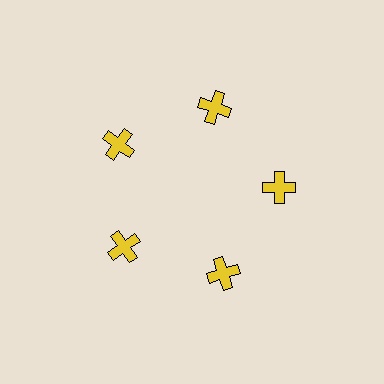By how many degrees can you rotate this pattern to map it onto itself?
The pattern maps onto itself every 72 degrees of rotation.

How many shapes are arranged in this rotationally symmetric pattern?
There are 5 shapes, arranged in 5 groups of 1.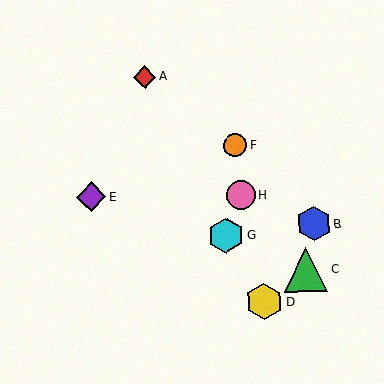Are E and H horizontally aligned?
Yes, both are at y≈197.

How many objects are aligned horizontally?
2 objects (E, H) are aligned horizontally.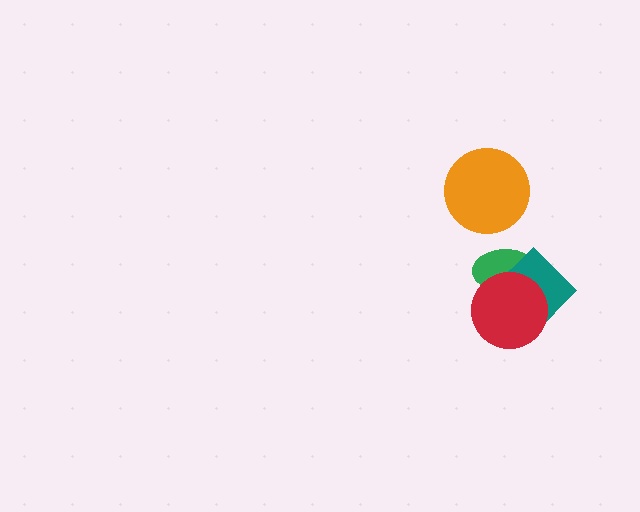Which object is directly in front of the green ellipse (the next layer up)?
The teal diamond is directly in front of the green ellipse.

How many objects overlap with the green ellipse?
2 objects overlap with the green ellipse.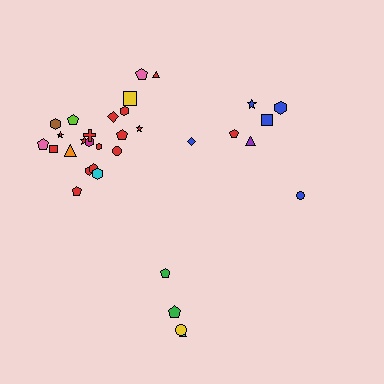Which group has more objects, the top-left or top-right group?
The top-left group.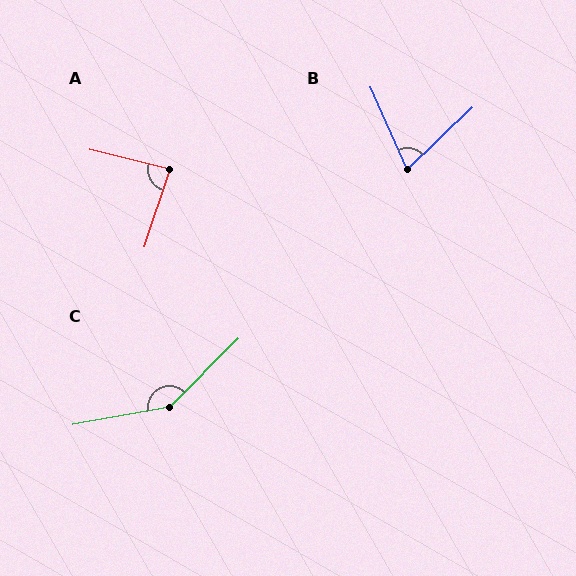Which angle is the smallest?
B, at approximately 70 degrees.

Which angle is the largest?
C, at approximately 146 degrees.